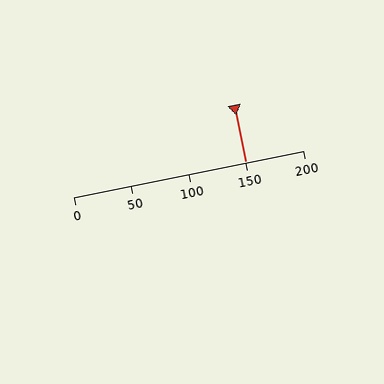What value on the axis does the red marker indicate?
The marker indicates approximately 150.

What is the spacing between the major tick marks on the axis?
The major ticks are spaced 50 apart.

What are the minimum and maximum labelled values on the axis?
The axis runs from 0 to 200.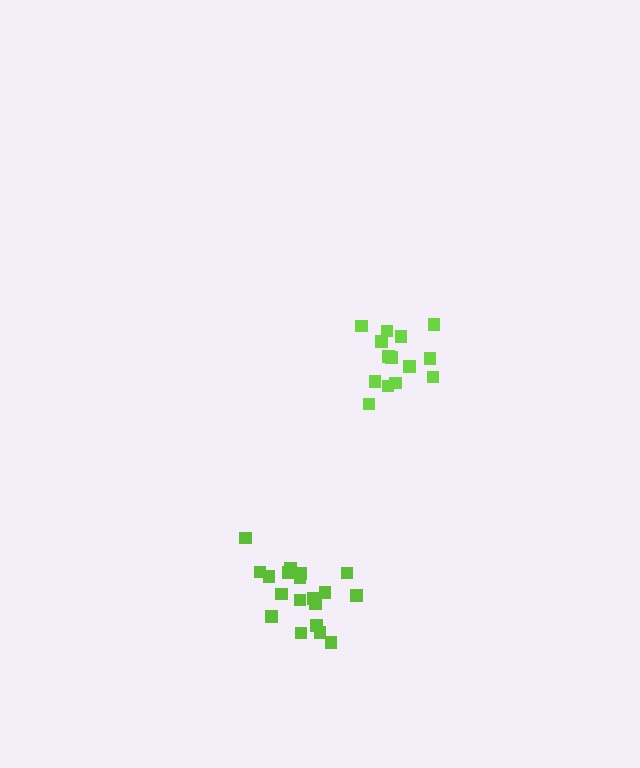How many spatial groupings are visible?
There are 2 spatial groupings.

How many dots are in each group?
Group 1: 19 dots, Group 2: 14 dots (33 total).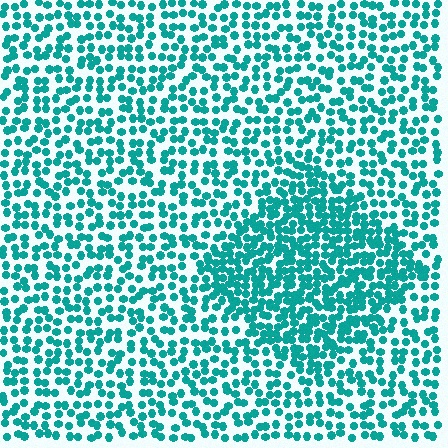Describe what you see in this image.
The image contains small teal elements arranged at two different densities. A diamond-shaped region is visible where the elements are more densely packed than the surrounding area.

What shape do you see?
I see a diamond.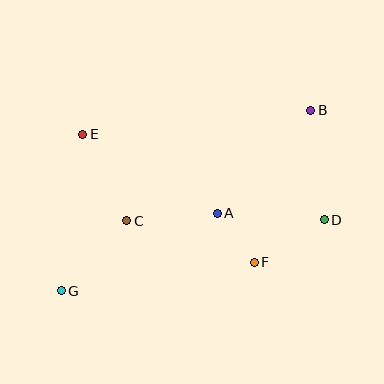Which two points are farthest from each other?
Points B and G are farthest from each other.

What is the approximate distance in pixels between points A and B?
The distance between A and B is approximately 139 pixels.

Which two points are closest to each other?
Points A and F are closest to each other.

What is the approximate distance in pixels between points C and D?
The distance between C and D is approximately 198 pixels.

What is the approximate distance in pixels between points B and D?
The distance between B and D is approximately 110 pixels.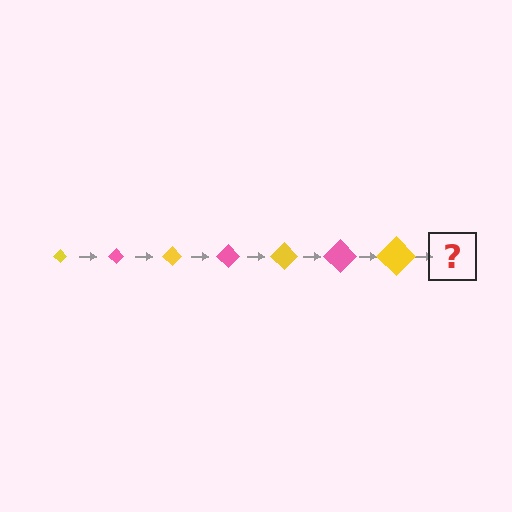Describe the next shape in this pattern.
It should be a pink diamond, larger than the previous one.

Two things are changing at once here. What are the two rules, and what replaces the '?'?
The two rules are that the diamond grows larger each step and the color cycles through yellow and pink. The '?' should be a pink diamond, larger than the previous one.